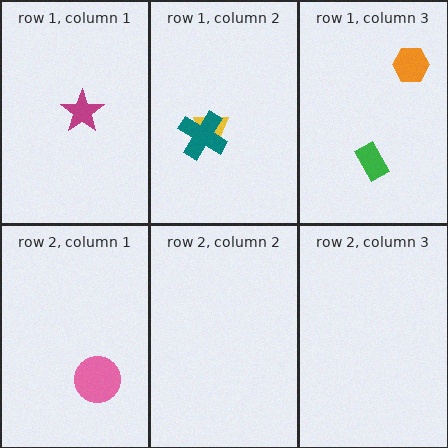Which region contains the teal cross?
The row 1, column 2 region.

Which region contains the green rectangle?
The row 1, column 3 region.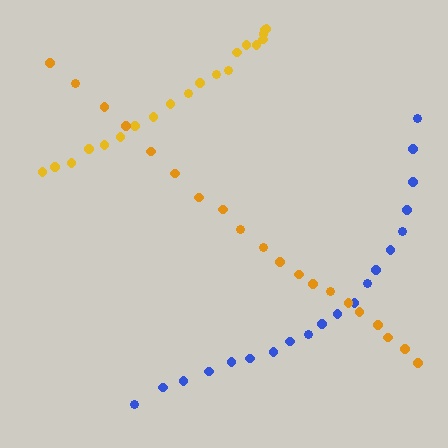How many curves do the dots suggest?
There are 3 distinct paths.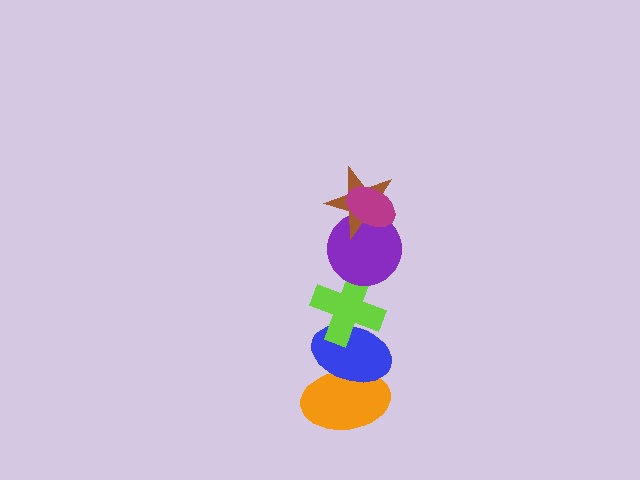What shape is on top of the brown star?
The magenta ellipse is on top of the brown star.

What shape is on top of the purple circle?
The brown star is on top of the purple circle.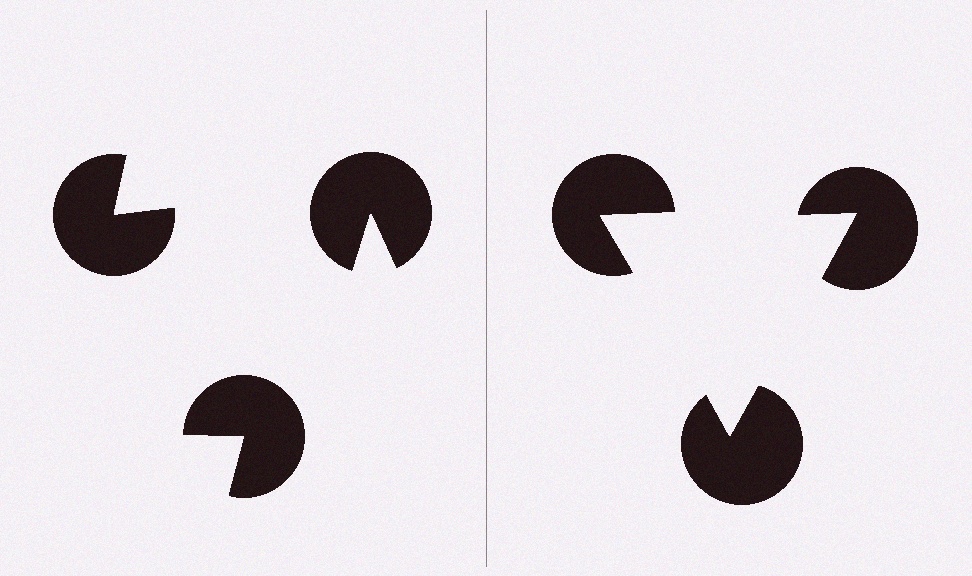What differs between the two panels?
The pac-man discs are positioned identically on both sides; only the wedge orientations differ. On the right they align to a triangle; on the left they are misaligned.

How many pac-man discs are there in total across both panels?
6 — 3 on each side.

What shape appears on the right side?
An illusory triangle.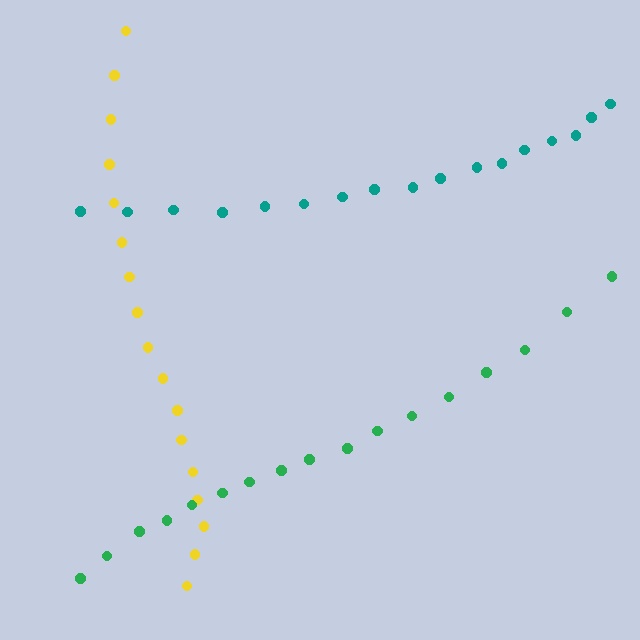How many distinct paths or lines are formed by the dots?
There are 3 distinct paths.